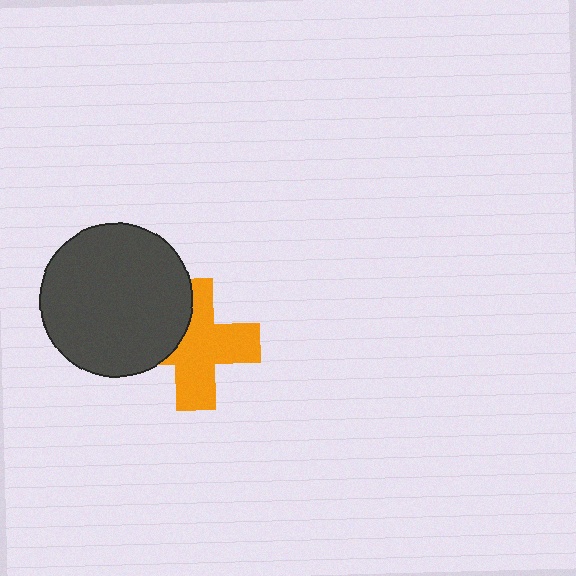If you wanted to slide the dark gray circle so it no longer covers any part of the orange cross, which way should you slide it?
Slide it left — that is the most direct way to separate the two shapes.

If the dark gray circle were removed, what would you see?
You would see the complete orange cross.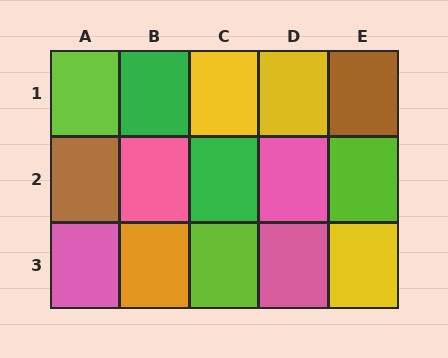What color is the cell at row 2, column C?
Green.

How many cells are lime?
3 cells are lime.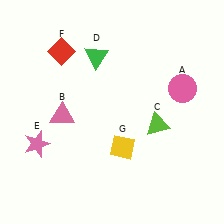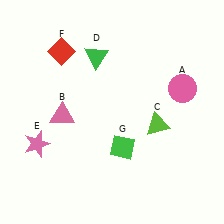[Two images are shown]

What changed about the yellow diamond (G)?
In Image 1, G is yellow. In Image 2, it changed to green.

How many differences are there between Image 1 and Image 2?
There is 1 difference between the two images.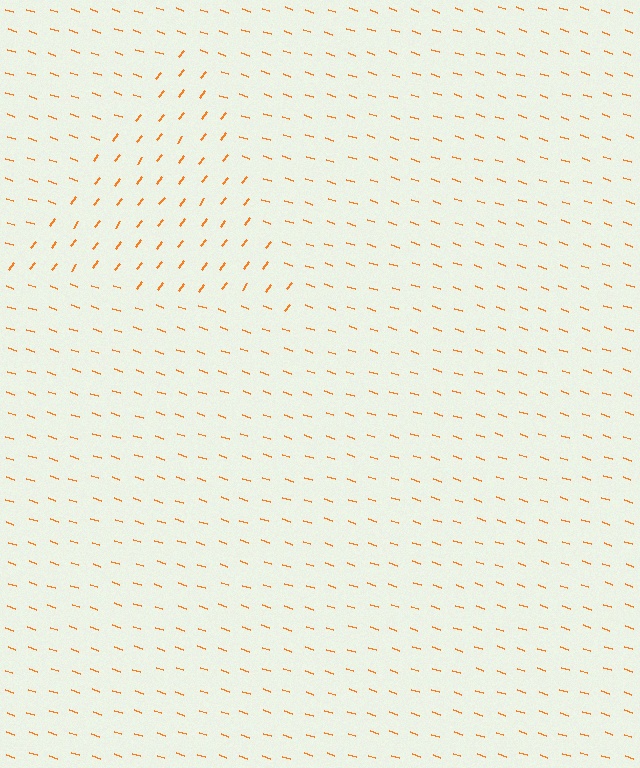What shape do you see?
I see a triangle.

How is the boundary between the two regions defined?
The boundary is defined purely by a change in line orientation (approximately 71 degrees difference). All lines are the same color and thickness.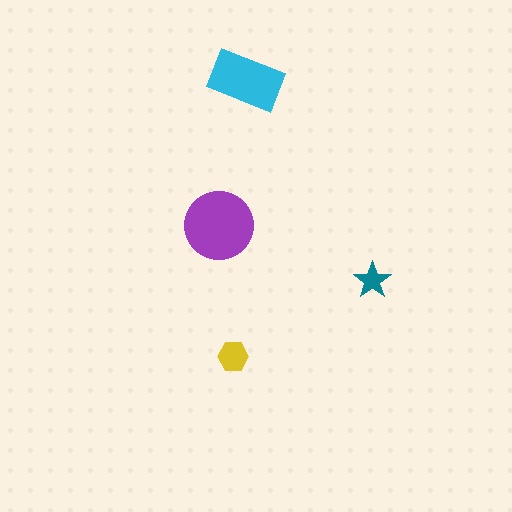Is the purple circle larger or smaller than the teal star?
Larger.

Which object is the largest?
The purple circle.